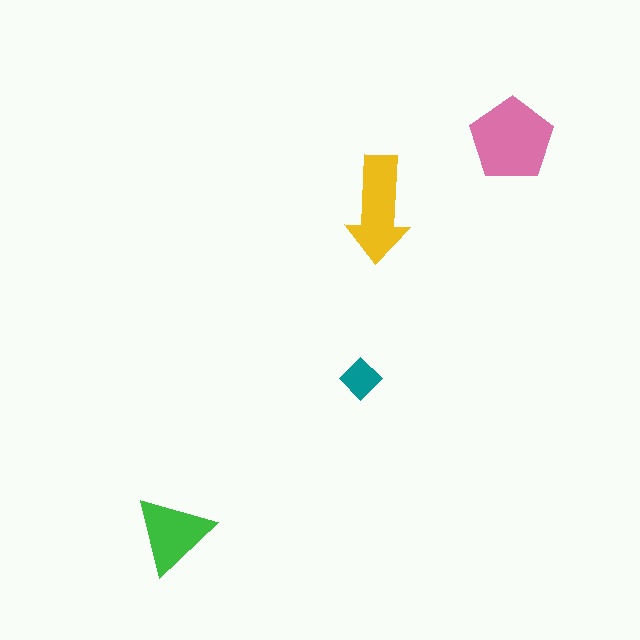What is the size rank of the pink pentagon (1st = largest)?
1st.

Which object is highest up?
The pink pentagon is topmost.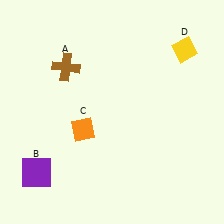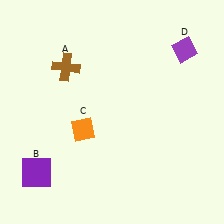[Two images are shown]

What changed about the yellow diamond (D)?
In Image 1, D is yellow. In Image 2, it changed to purple.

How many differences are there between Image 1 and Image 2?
There is 1 difference between the two images.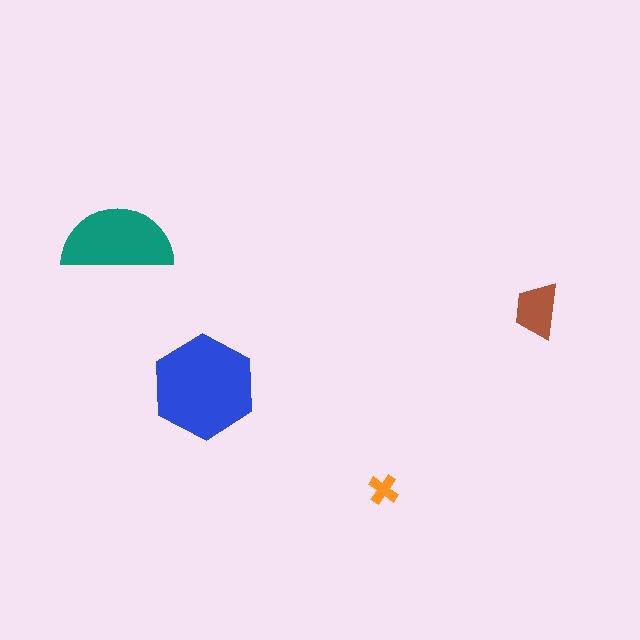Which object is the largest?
The blue hexagon.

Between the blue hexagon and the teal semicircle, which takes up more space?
The blue hexagon.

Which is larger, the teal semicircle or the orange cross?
The teal semicircle.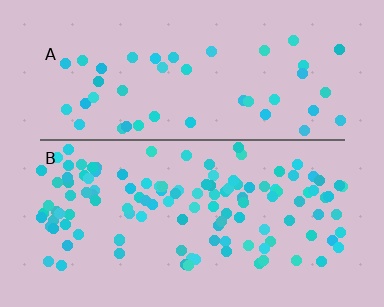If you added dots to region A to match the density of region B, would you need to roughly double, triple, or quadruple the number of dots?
Approximately triple.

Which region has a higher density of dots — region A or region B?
B (the bottom).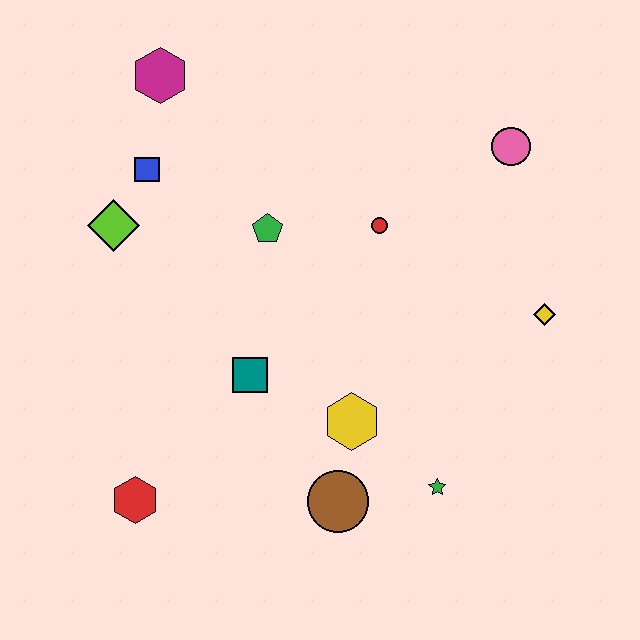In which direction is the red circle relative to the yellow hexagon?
The red circle is above the yellow hexagon.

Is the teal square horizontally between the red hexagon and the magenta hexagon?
No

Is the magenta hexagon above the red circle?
Yes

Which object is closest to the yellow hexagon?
The brown circle is closest to the yellow hexagon.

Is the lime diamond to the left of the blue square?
Yes